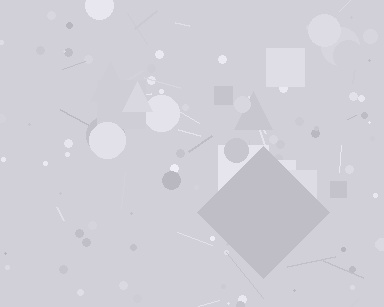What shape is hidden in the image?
A diamond is hidden in the image.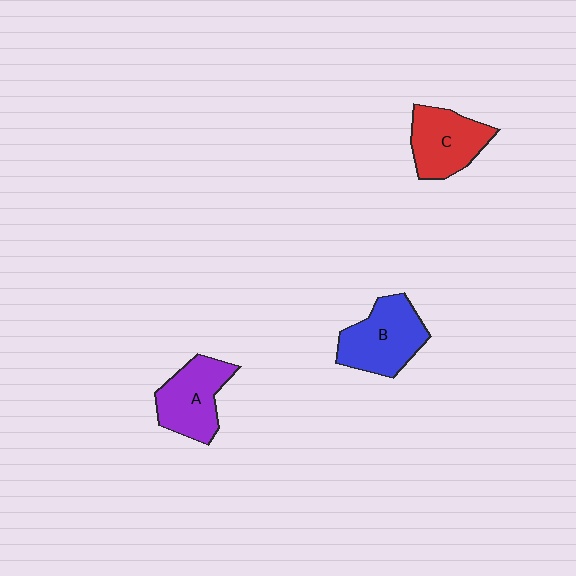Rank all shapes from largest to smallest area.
From largest to smallest: B (blue), A (purple), C (red).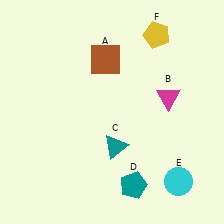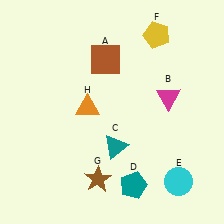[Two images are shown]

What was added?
A brown star (G), an orange triangle (H) were added in Image 2.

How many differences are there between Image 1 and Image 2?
There are 2 differences between the two images.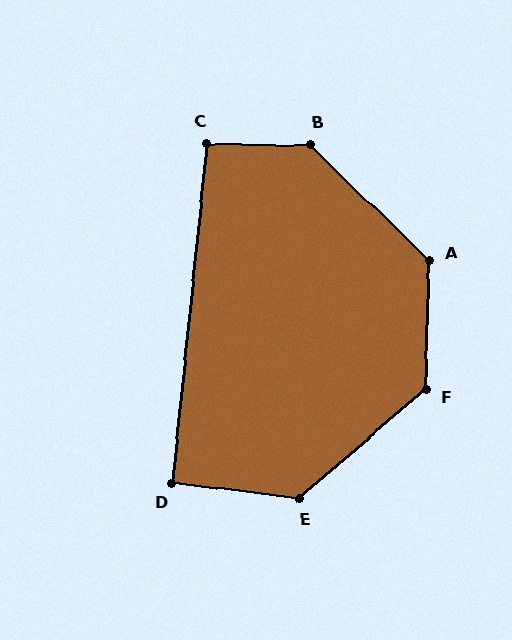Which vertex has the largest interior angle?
B, at approximately 137 degrees.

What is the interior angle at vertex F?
Approximately 132 degrees (obtuse).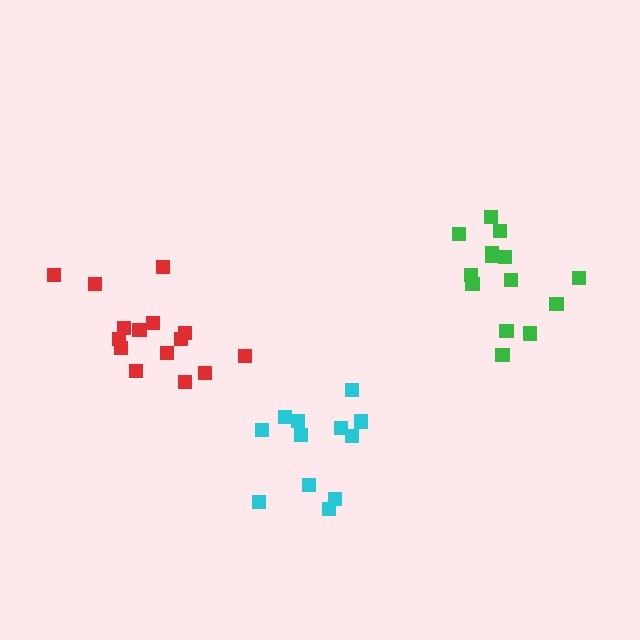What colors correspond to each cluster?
The clusters are colored: red, green, cyan.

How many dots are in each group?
Group 1: 15 dots, Group 2: 14 dots, Group 3: 12 dots (41 total).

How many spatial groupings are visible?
There are 3 spatial groupings.